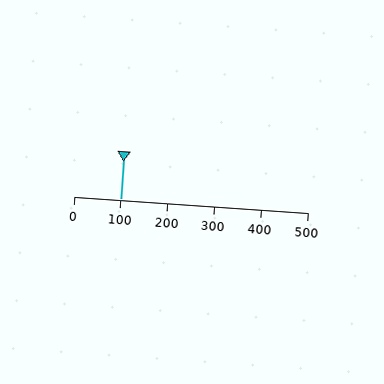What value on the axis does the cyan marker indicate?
The marker indicates approximately 100.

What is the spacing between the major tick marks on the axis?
The major ticks are spaced 100 apart.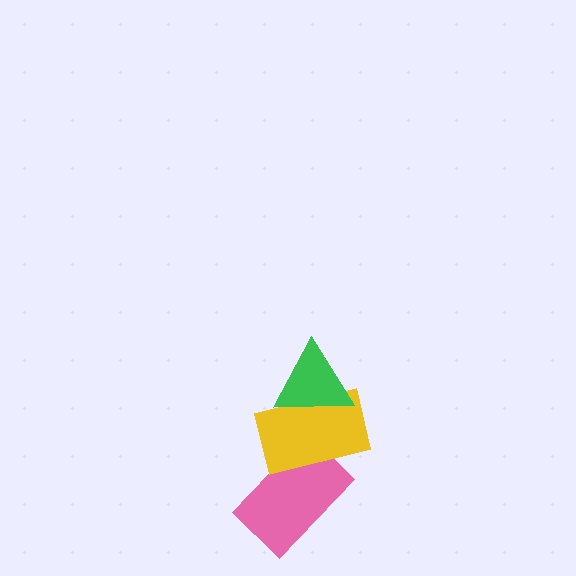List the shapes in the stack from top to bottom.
From top to bottom: the green triangle, the yellow rectangle, the pink rectangle.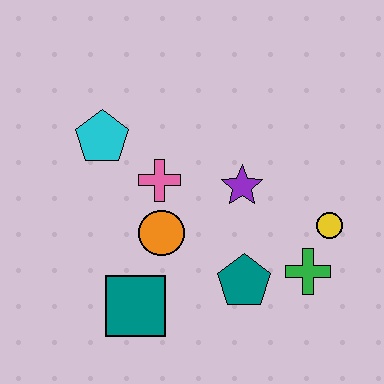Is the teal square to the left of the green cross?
Yes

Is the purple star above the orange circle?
Yes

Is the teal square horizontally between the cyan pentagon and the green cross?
Yes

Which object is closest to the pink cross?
The orange circle is closest to the pink cross.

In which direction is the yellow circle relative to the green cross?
The yellow circle is above the green cross.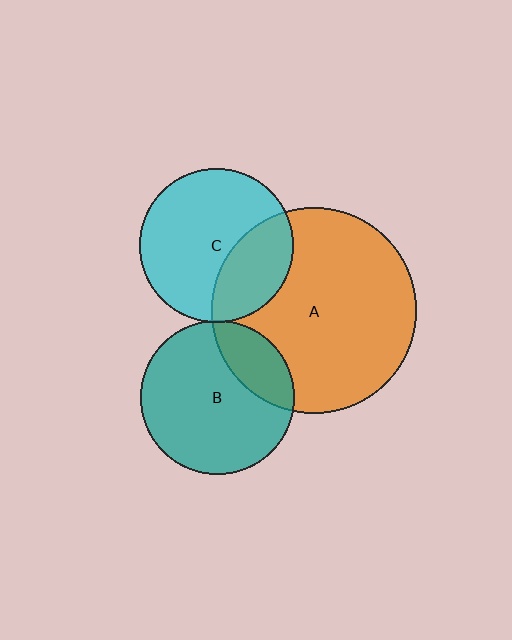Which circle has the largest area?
Circle A (orange).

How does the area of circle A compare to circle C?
Approximately 1.8 times.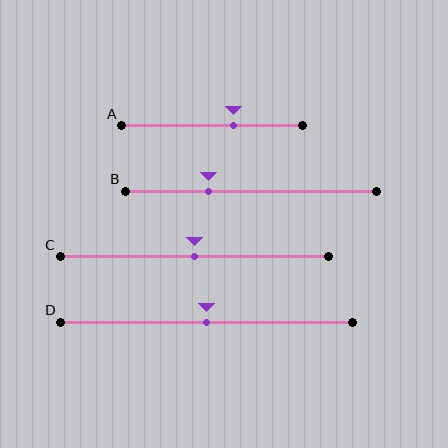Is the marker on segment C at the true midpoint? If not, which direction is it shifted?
Yes, the marker on segment C is at the true midpoint.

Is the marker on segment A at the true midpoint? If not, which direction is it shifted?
No, the marker on segment A is shifted to the right by about 12% of the segment length.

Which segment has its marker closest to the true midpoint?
Segment C has its marker closest to the true midpoint.